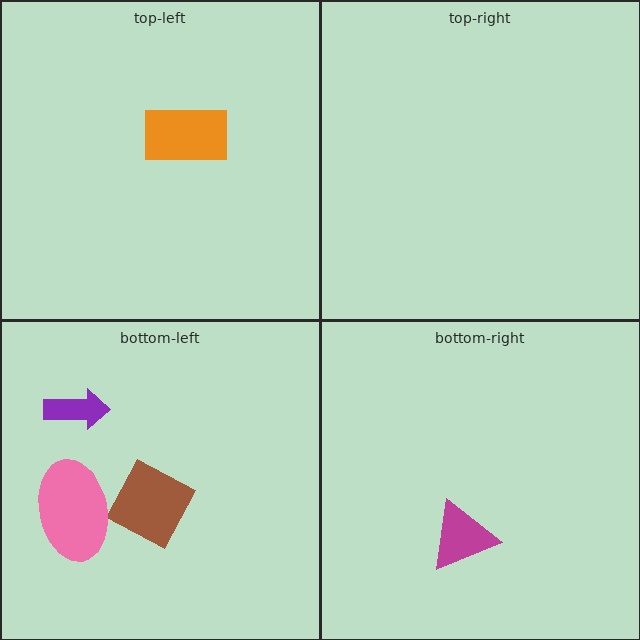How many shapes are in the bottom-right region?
1.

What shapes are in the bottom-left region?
The brown square, the pink ellipse, the purple arrow.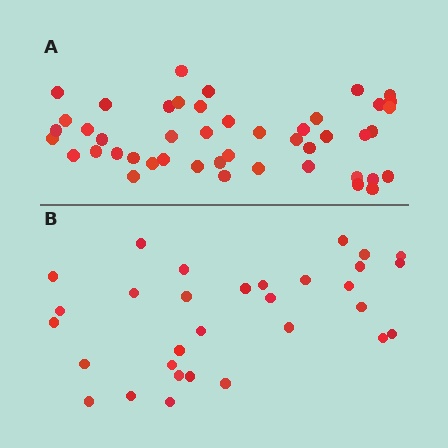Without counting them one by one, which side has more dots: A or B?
Region A (the top region) has more dots.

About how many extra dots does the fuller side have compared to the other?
Region A has approximately 15 more dots than region B.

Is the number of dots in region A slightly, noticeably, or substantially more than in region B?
Region A has substantially more. The ratio is roughly 1.5 to 1.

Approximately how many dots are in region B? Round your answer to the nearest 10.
About 30 dots. (The exact count is 31, which rounds to 30.)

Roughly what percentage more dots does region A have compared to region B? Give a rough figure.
About 50% more.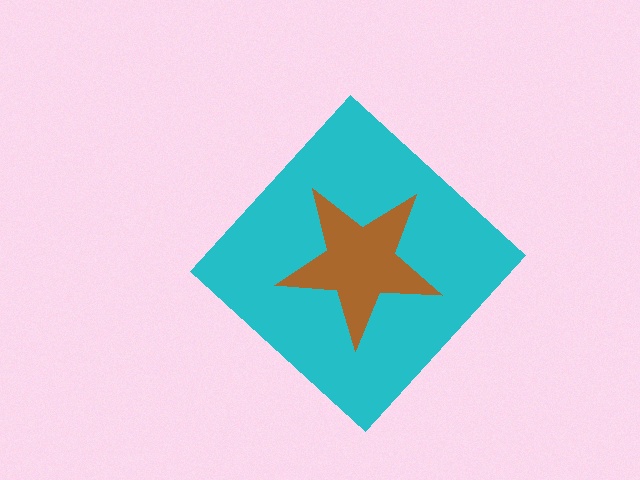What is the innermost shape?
The brown star.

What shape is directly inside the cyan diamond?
The brown star.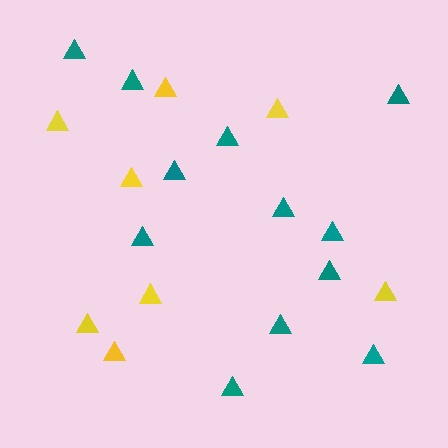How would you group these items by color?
There are 2 groups: one group of teal triangles (12) and one group of yellow triangles (8).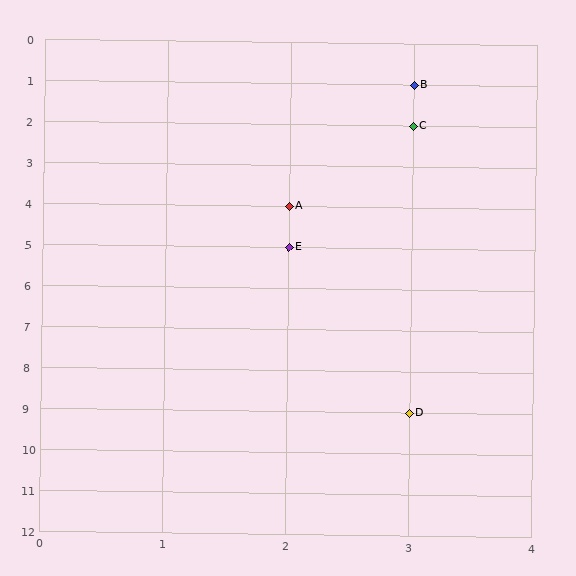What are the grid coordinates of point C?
Point C is at grid coordinates (3, 2).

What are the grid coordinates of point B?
Point B is at grid coordinates (3, 1).